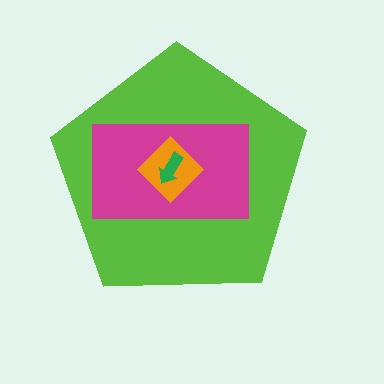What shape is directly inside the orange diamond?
The green arrow.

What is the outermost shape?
The lime pentagon.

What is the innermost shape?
The green arrow.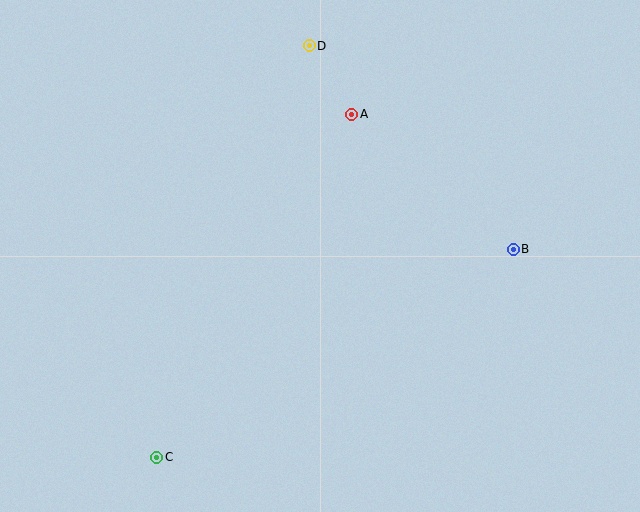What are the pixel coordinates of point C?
Point C is at (157, 457).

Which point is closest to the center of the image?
Point A at (352, 114) is closest to the center.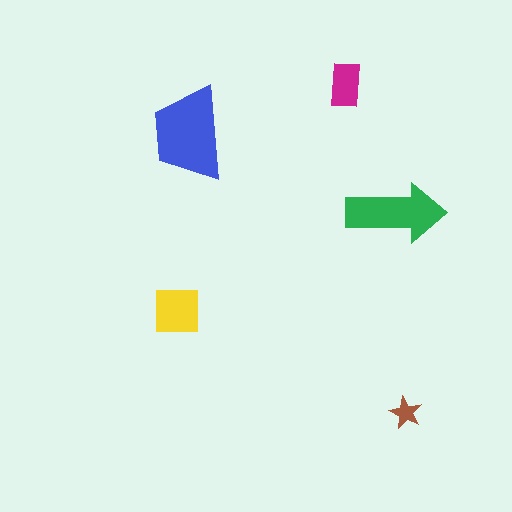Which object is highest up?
The magenta rectangle is topmost.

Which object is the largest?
The blue trapezoid.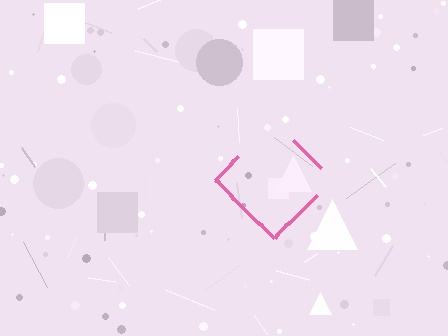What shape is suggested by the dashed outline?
The dashed outline suggests a diamond.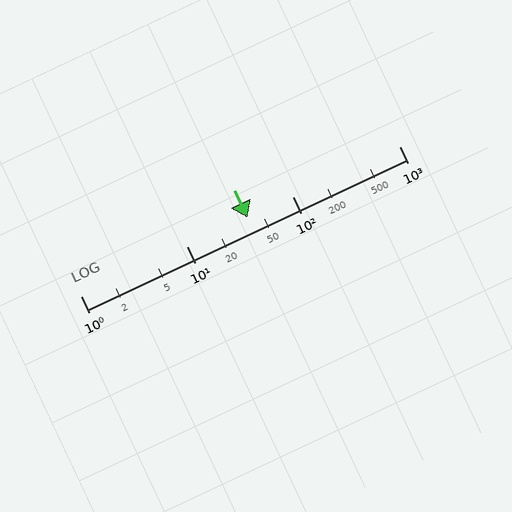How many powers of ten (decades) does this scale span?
The scale spans 3 decades, from 1 to 1000.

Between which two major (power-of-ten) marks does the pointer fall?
The pointer is between 10 and 100.